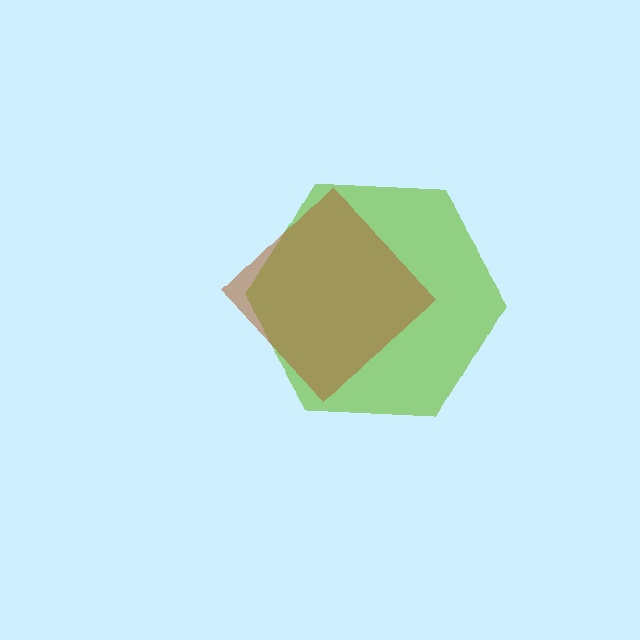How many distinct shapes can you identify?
There are 2 distinct shapes: a lime hexagon, a brown diamond.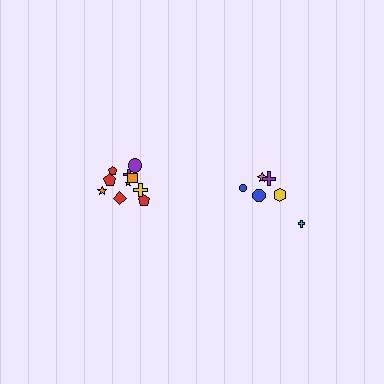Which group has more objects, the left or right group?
The left group.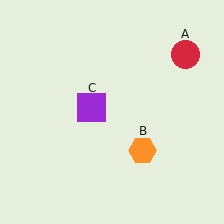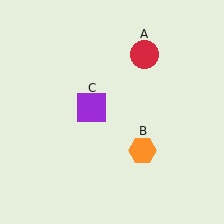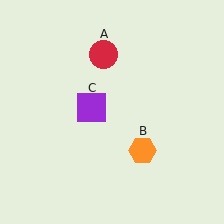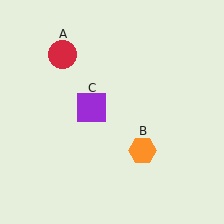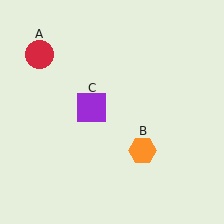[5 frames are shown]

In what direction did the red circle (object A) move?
The red circle (object A) moved left.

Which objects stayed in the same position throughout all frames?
Orange hexagon (object B) and purple square (object C) remained stationary.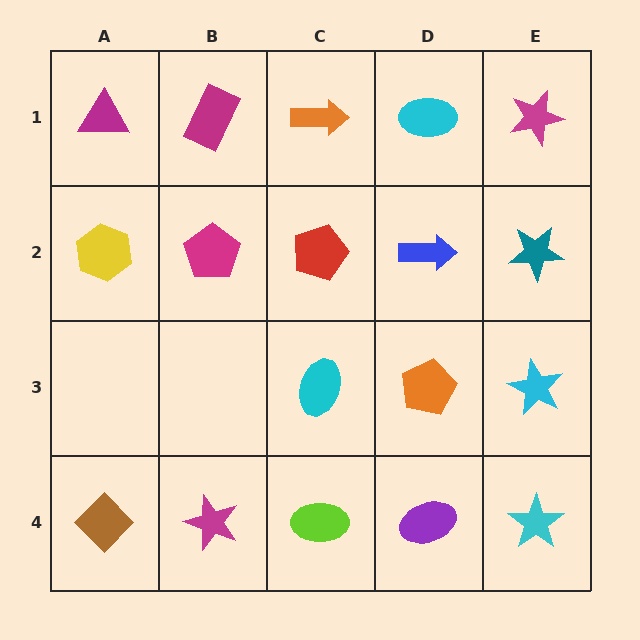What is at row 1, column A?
A magenta triangle.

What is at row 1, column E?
A magenta star.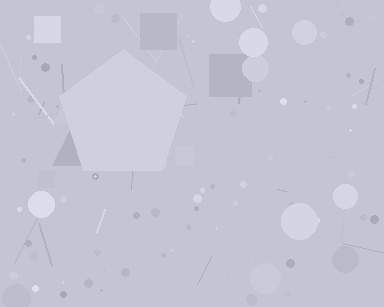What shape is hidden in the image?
A pentagon is hidden in the image.